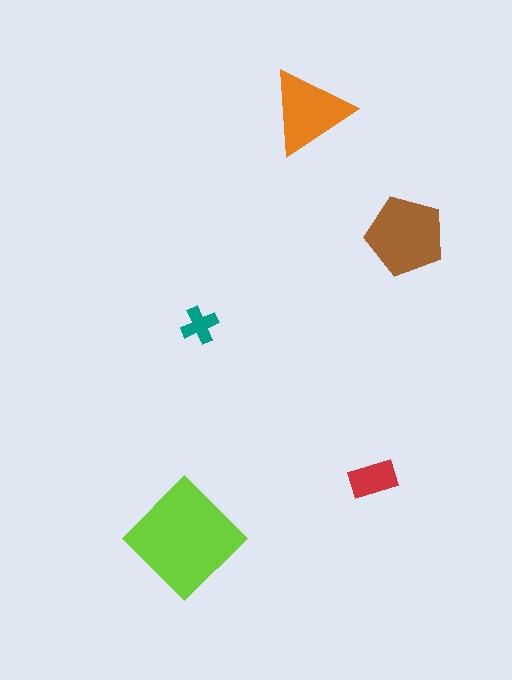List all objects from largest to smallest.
The lime diamond, the brown pentagon, the orange triangle, the red rectangle, the teal cross.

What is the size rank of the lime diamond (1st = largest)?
1st.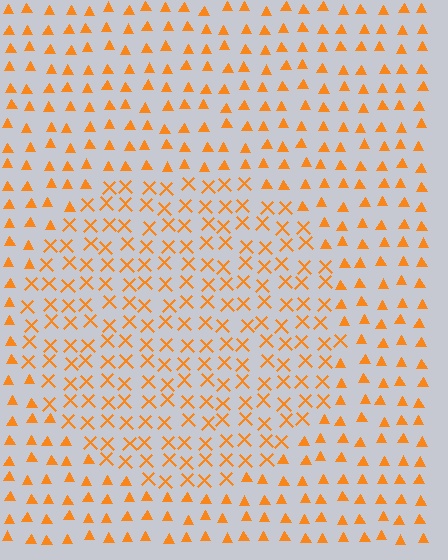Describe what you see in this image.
The image is filled with small orange elements arranged in a uniform grid. A circle-shaped region contains X marks, while the surrounding area contains triangles. The boundary is defined purely by the change in element shape.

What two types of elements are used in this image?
The image uses X marks inside the circle region and triangles outside it.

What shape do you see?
I see a circle.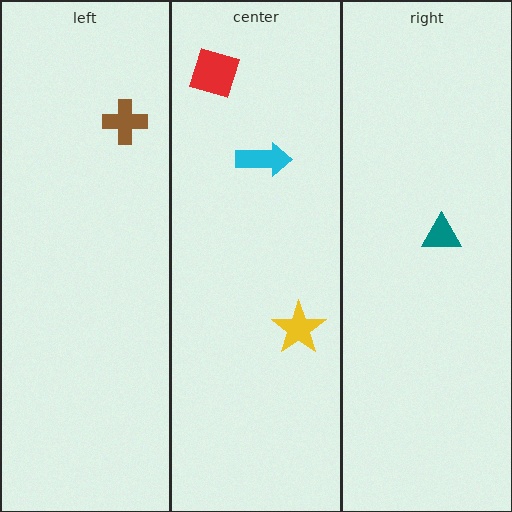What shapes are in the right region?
The teal triangle.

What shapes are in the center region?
The cyan arrow, the yellow star, the red square.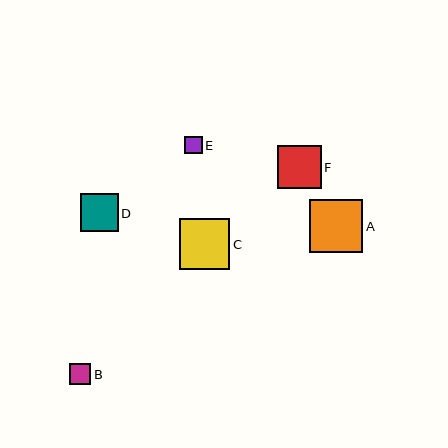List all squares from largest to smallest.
From largest to smallest: A, C, F, D, B, E.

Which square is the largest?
Square A is the largest with a size of approximately 53 pixels.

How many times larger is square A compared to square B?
Square A is approximately 2.5 times the size of square B.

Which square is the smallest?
Square E is the smallest with a size of approximately 17 pixels.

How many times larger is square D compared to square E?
Square D is approximately 2.2 times the size of square E.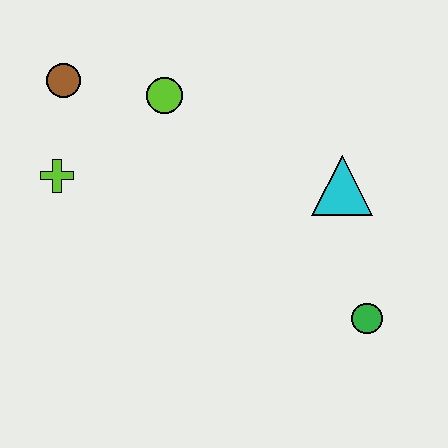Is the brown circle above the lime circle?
Yes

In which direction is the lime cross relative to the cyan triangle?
The lime cross is to the left of the cyan triangle.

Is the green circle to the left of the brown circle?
No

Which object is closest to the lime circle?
The brown circle is closest to the lime circle.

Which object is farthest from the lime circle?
The green circle is farthest from the lime circle.